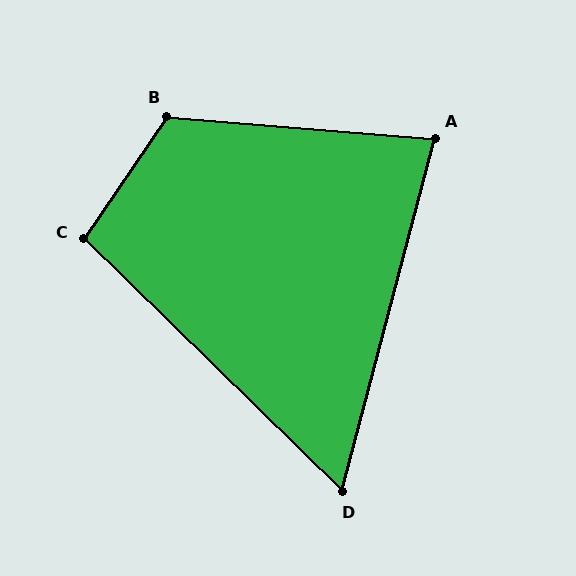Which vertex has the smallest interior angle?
D, at approximately 60 degrees.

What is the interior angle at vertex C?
Approximately 100 degrees (obtuse).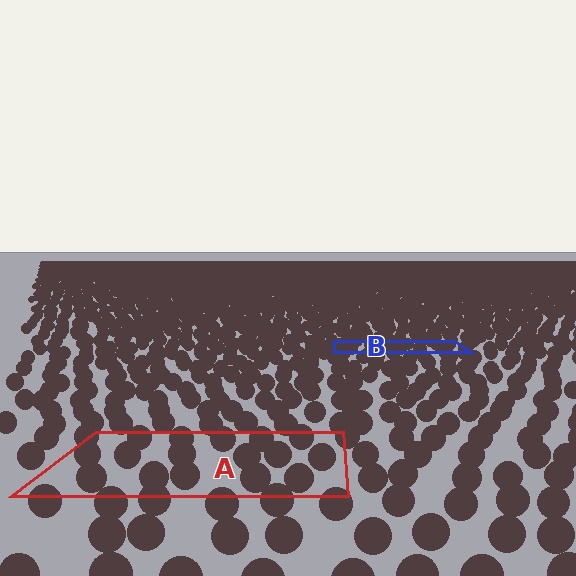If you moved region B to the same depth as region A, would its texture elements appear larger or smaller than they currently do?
They would appear larger. At a closer depth, the same texture elements are projected at a bigger on-screen size.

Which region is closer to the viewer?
Region A is closer. The texture elements there are larger and more spread out.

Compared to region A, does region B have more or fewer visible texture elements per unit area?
Region B has more texture elements per unit area — they are packed more densely because it is farther away.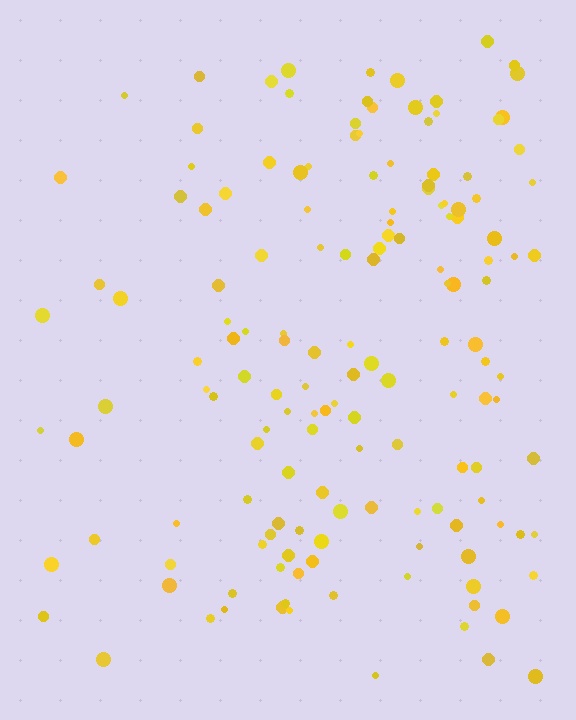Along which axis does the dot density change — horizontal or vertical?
Horizontal.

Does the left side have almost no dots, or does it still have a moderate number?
Still a moderate number, just noticeably fewer than the right.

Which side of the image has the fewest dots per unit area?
The left.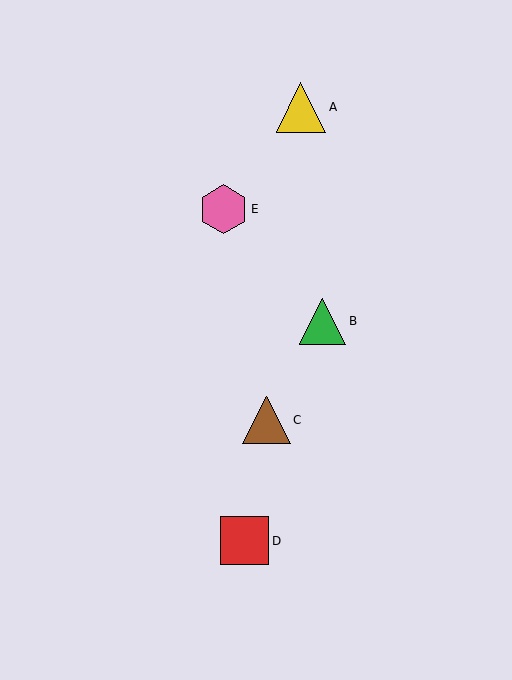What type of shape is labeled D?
Shape D is a red square.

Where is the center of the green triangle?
The center of the green triangle is at (323, 321).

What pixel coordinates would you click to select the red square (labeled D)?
Click at (245, 541) to select the red square D.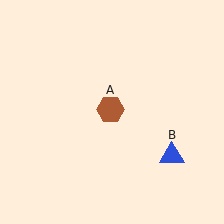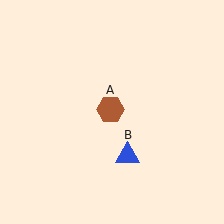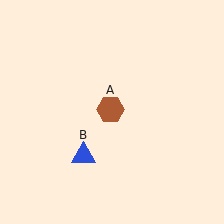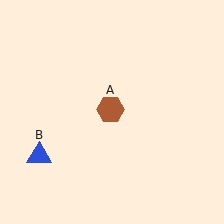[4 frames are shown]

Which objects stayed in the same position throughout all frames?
Brown hexagon (object A) remained stationary.